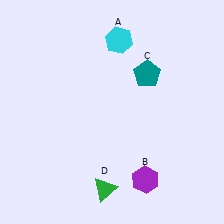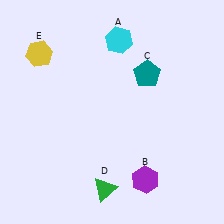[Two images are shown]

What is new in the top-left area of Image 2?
A yellow hexagon (E) was added in the top-left area of Image 2.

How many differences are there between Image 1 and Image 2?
There is 1 difference between the two images.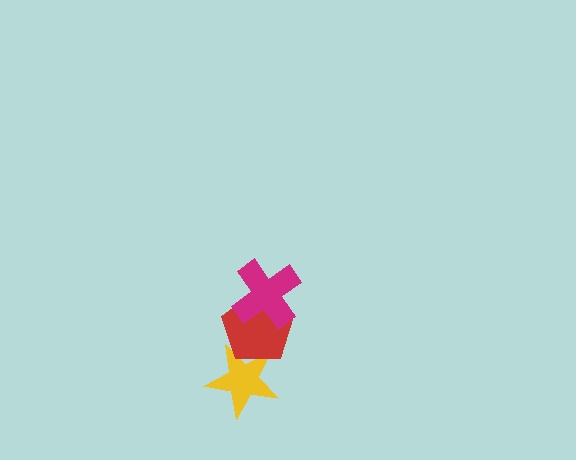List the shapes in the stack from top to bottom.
From top to bottom: the magenta cross, the red pentagon, the yellow star.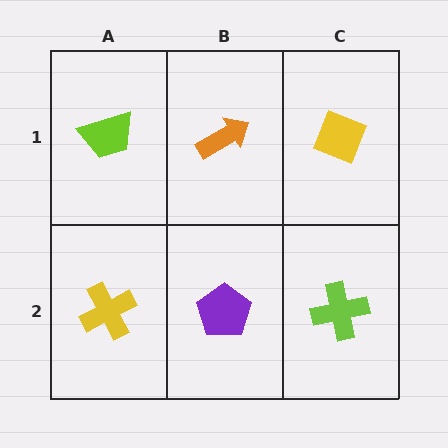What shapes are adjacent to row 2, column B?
An orange arrow (row 1, column B), a yellow cross (row 2, column A), a lime cross (row 2, column C).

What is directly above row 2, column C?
A yellow diamond.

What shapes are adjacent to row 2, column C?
A yellow diamond (row 1, column C), a purple pentagon (row 2, column B).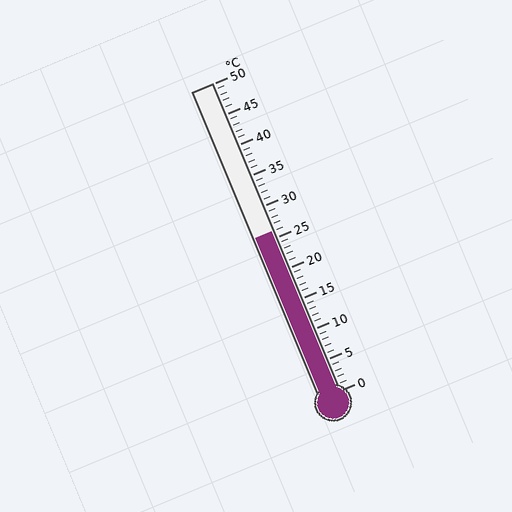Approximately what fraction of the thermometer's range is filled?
The thermometer is filled to approximately 50% of its range.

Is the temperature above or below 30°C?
The temperature is below 30°C.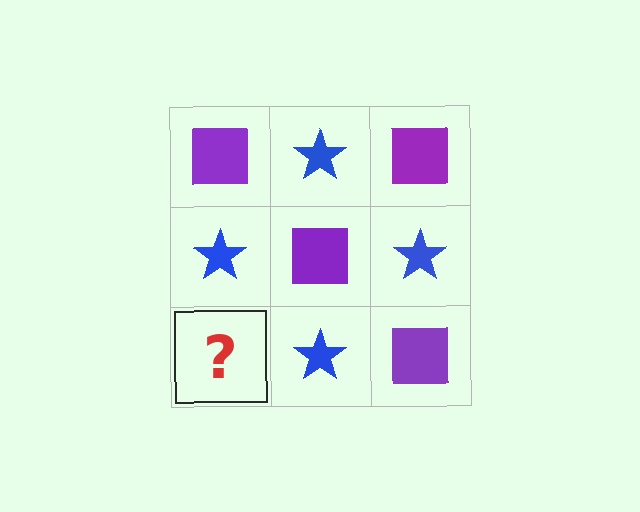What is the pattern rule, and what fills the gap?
The rule is that it alternates purple square and blue star in a checkerboard pattern. The gap should be filled with a purple square.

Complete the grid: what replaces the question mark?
The question mark should be replaced with a purple square.